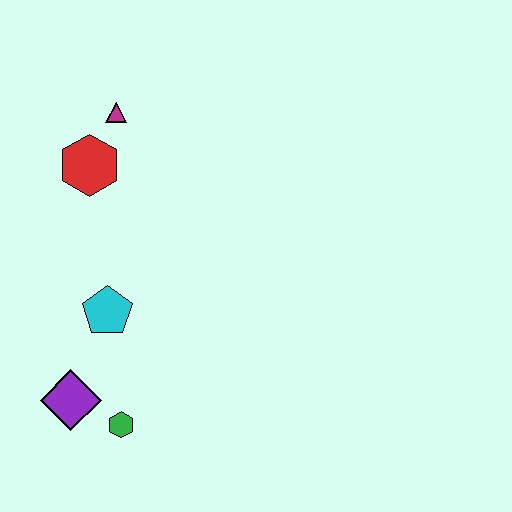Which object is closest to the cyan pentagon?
The purple diamond is closest to the cyan pentagon.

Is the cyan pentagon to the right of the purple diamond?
Yes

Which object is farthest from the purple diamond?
The magenta triangle is farthest from the purple diamond.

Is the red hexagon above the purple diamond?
Yes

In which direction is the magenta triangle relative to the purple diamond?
The magenta triangle is above the purple diamond.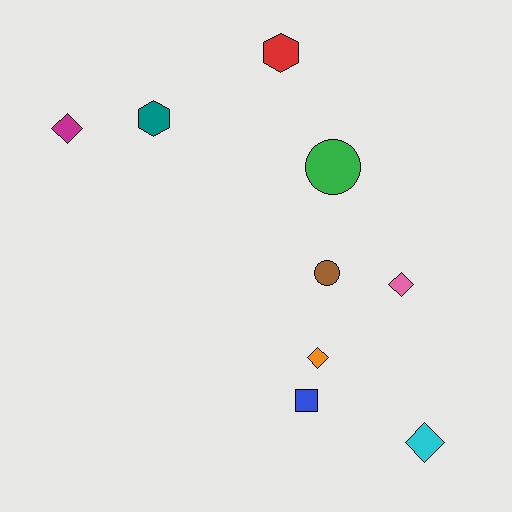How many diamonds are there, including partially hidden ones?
There are 4 diamonds.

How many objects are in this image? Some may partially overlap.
There are 9 objects.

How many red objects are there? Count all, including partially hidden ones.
There is 1 red object.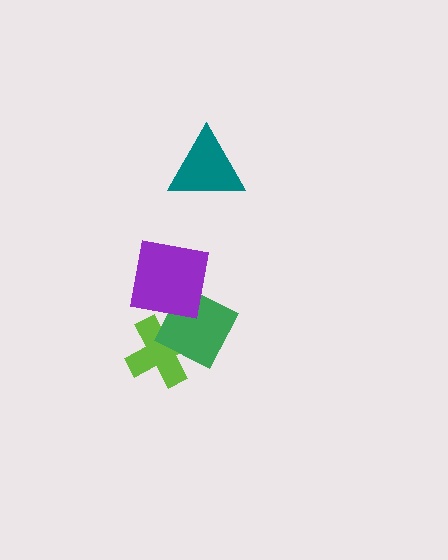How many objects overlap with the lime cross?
1 object overlaps with the lime cross.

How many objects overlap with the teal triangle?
0 objects overlap with the teal triangle.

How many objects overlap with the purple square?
1 object overlaps with the purple square.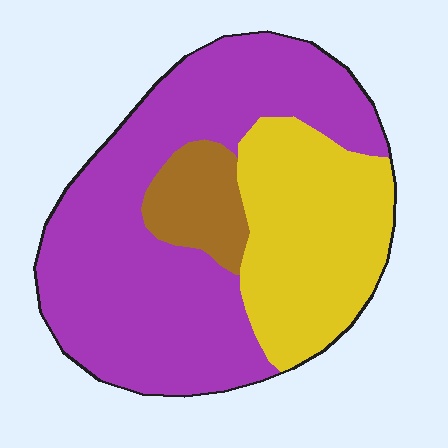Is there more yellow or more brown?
Yellow.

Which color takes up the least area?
Brown, at roughly 10%.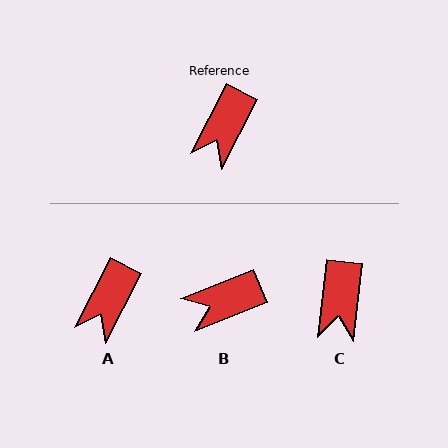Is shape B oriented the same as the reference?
No, it is off by about 41 degrees.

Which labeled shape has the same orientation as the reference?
A.